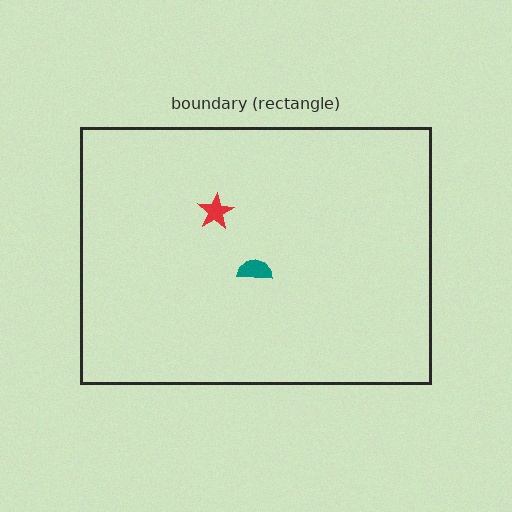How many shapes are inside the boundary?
2 inside, 0 outside.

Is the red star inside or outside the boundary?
Inside.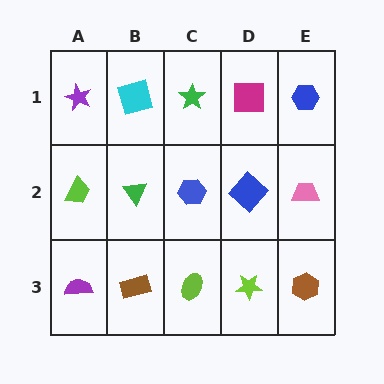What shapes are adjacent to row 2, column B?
A cyan square (row 1, column B), a brown rectangle (row 3, column B), a lime trapezoid (row 2, column A), a blue hexagon (row 2, column C).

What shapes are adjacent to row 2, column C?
A green star (row 1, column C), a lime ellipse (row 3, column C), a green triangle (row 2, column B), a blue diamond (row 2, column D).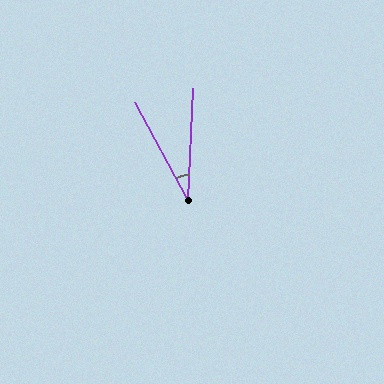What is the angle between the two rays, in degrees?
Approximately 31 degrees.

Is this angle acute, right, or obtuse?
It is acute.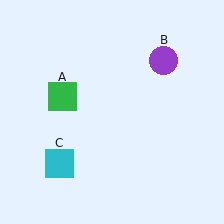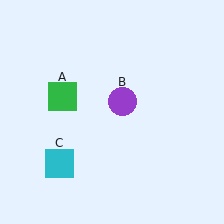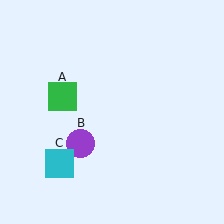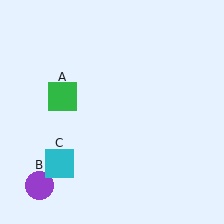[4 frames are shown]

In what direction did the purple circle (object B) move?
The purple circle (object B) moved down and to the left.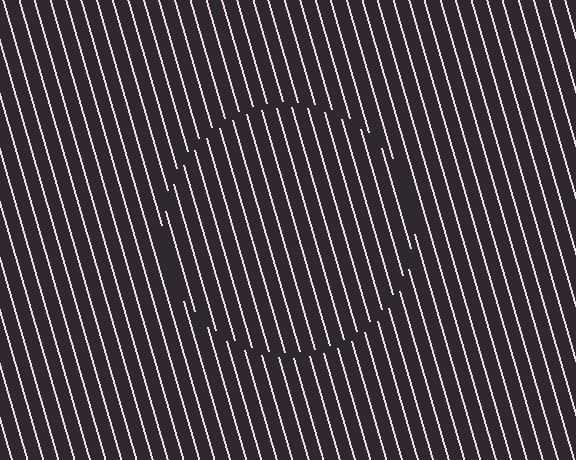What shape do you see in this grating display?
An illusory circle. The interior of the shape contains the same grating, shifted by half a period — the contour is defined by the phase discontinuity where line-ends from the inner and outer gratings abut.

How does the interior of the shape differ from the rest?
The interior of the shape contains the same grating, shifted by half a period — the contour is defined by the phase discontinuity where line-ends from the inner and outer gratings abut.